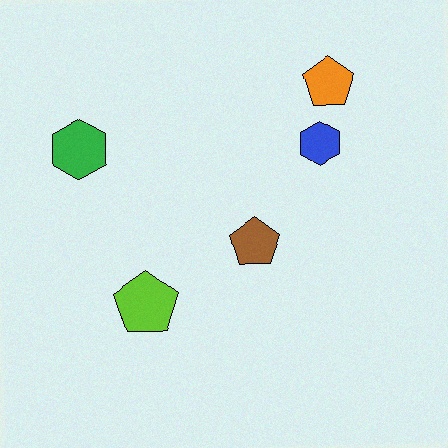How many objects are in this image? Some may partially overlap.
There are 5 objects.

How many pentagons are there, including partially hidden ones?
There are 3 pentagons.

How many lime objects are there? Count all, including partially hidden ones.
There is 1 lime object.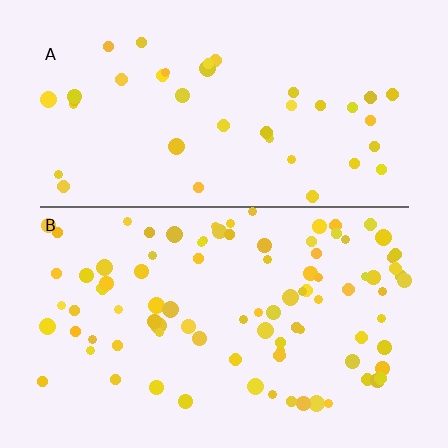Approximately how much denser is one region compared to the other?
Approximately 2.2× — region B over region A.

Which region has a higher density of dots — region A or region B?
B (the bottom).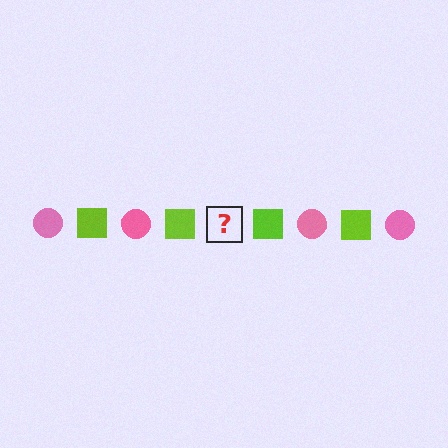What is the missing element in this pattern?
The missing element is a pink circle.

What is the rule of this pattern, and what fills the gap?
The rule is that the pattern alternates between pink circle and lime square. The gap should be filled with a pink circle.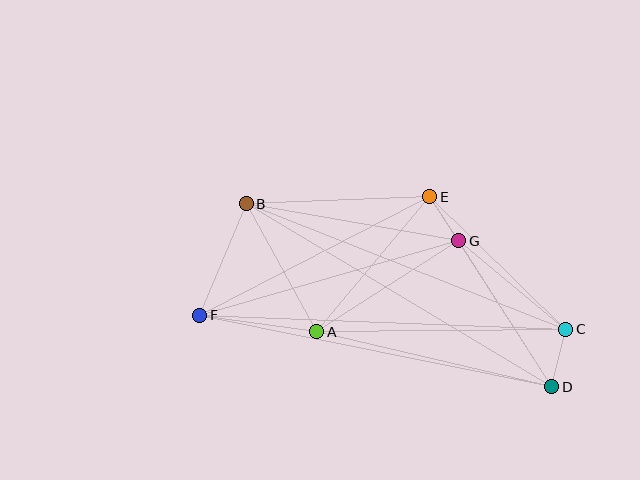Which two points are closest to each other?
Points E and G are closest to each other.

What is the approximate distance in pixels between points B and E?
The distance between B and E is approximately 184 pixels.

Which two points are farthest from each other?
Points C and F are farthest from each other.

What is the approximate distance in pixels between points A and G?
The distance between A and G is approximately 169 pixels.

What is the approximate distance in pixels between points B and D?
The distance between B and D is approximately 356 pixels.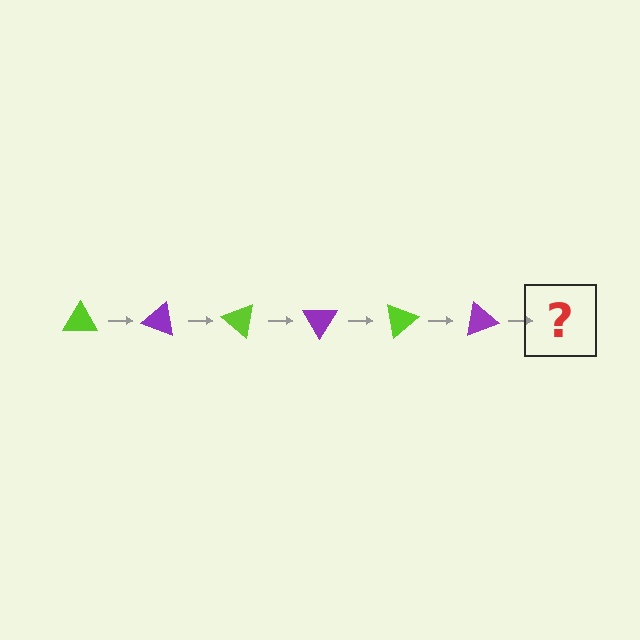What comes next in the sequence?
The next element should be a lime triangle, rotated 120 degrees from the start.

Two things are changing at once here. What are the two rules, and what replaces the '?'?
The two rules are that it rotates 20 degrees each step and the color cycles through lime and purple. The '?' should be a lime triangle, rotated 120 degrees from the start.